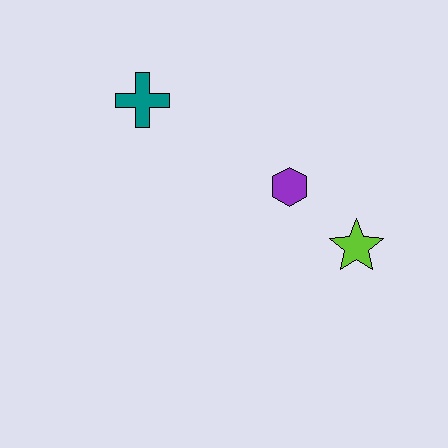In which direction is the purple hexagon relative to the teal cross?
The purple hexagon is to the right of the teal cross.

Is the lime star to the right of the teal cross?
Yes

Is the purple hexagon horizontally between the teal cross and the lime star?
Yes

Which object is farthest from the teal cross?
The lime star is farthest from the teal cross.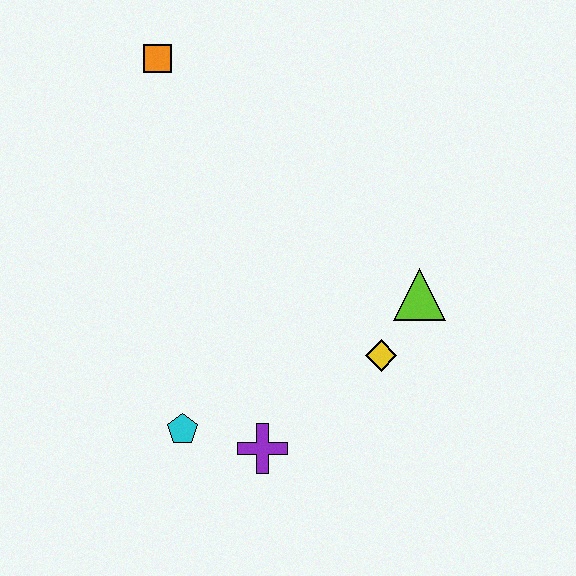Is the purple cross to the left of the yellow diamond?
Yes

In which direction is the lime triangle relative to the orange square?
The lime triangle is to the right of the orange square.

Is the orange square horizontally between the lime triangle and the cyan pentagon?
No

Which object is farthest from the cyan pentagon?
The orange square is farthest from the cyan pentagon.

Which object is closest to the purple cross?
The cyan pentagon is closest to the purple cross.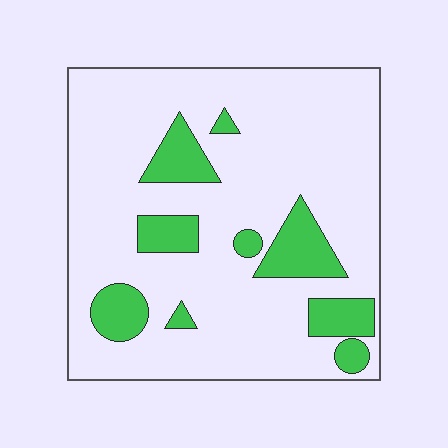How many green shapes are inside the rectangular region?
9.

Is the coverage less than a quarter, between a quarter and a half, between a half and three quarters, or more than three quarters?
Less than a quarter.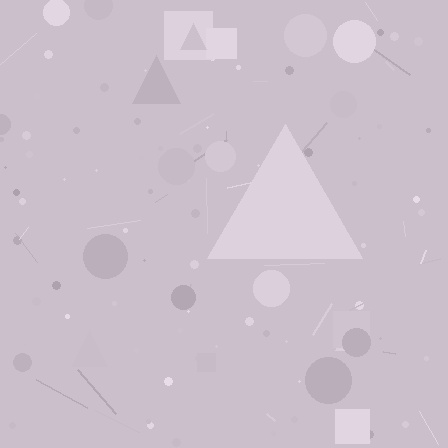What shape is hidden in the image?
A triangle is hidden in the image.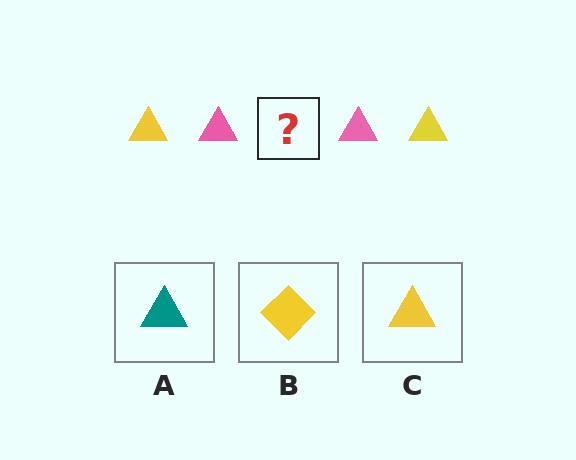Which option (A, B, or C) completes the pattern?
C.